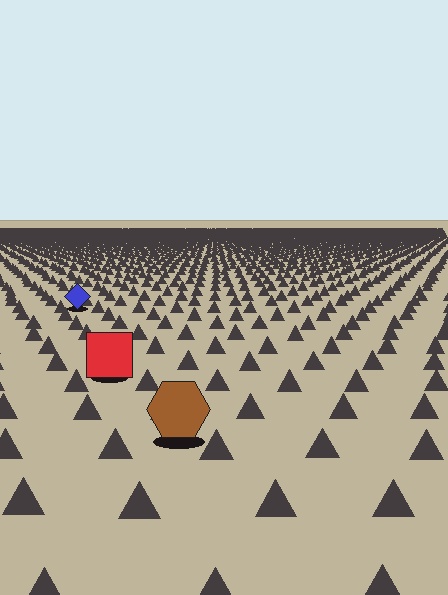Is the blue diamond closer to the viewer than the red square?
No. The red square is closer — you can tell from the texture gradient: the ground texture is coarser near it.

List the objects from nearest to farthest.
From nearest to farthest: the brown hexagon, the red square, the blue diamond.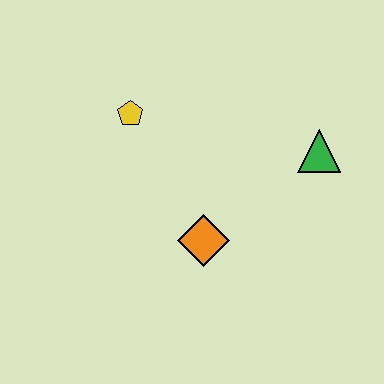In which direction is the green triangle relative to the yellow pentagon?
The green triangle is to the right of the yellow pentagon.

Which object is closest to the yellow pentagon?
The orange diamond is closest to the yellow pentagon.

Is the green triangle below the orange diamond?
No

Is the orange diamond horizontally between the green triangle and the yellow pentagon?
Yes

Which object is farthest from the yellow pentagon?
The green triangle is farthest from the yellow pentagon.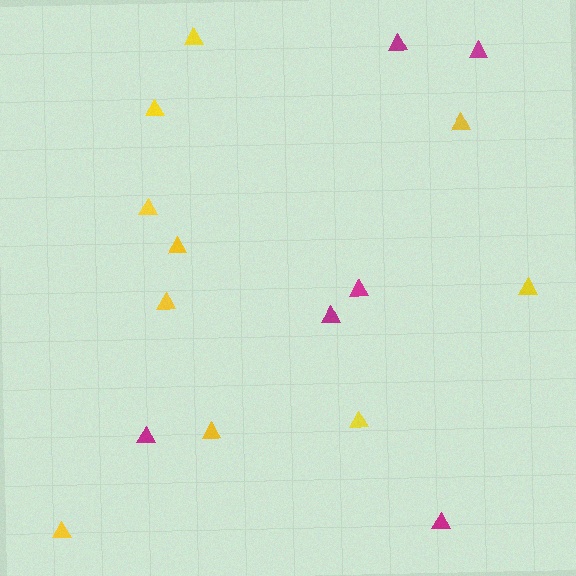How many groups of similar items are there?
There are 2 groups: one group of yellow triangles (10) and one group of magenta triangles (6).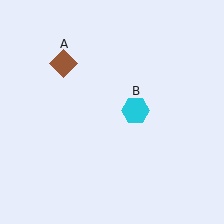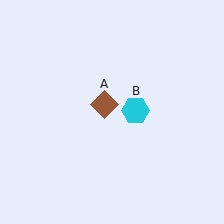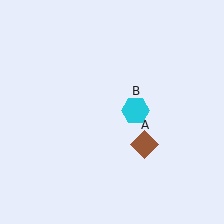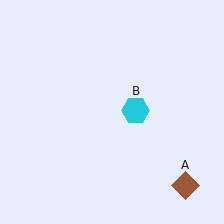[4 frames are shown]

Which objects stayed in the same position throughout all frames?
Cyan hexagon (object B) remained stationary.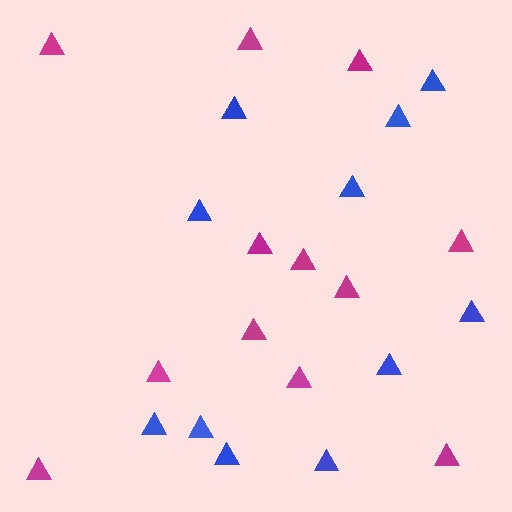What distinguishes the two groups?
There are 2 groups: one group of blue triangles (11) and one group of magenta triangles (12).